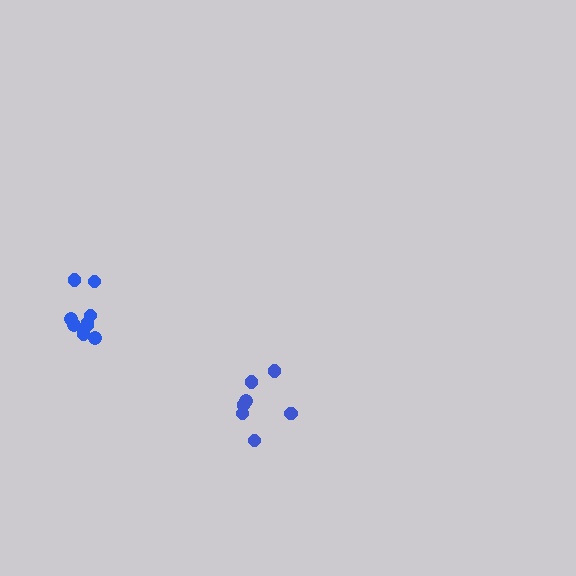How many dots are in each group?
Group 1: 7 dots, Group 2: 9 dots (16 total).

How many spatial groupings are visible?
There are 2 spatial groupings.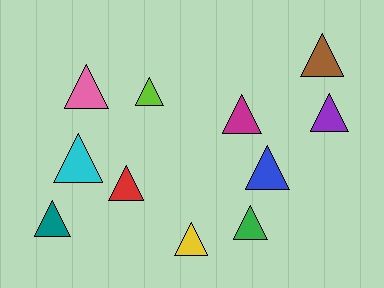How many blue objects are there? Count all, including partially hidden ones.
There is 1 blue object.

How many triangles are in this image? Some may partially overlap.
There are 11 triangles.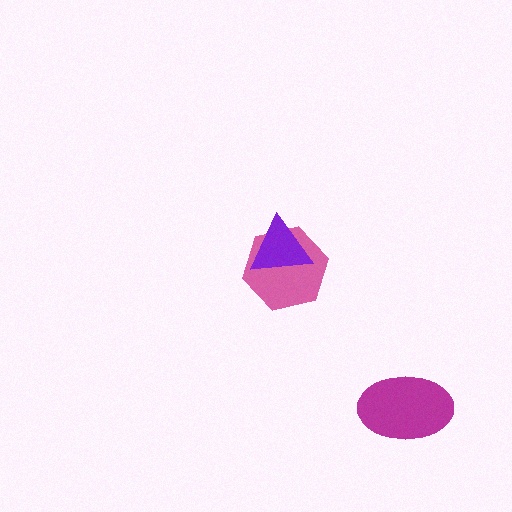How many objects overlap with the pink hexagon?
1 object overlaps with the pink hexagon.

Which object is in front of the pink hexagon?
The purple triangle is in front of the pink hexagon.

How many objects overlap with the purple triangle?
1 object overlaps with the purple triangle.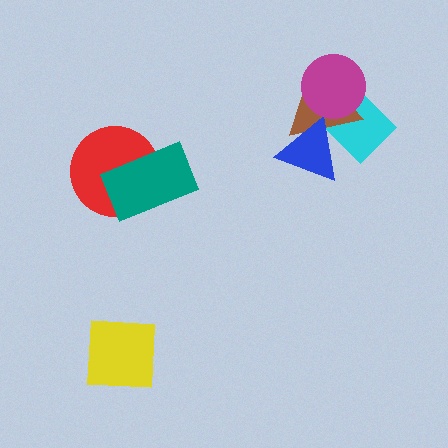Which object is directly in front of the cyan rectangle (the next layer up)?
The brown triangle is directly in front of the cyan rectangle.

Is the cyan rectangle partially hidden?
Yes, it is partially covered by another shape.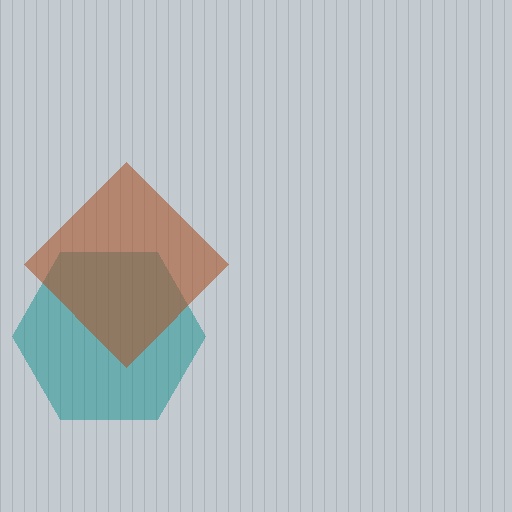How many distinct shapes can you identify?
There are 2 distinct shapes: a teal hexagon, a brown diamond.